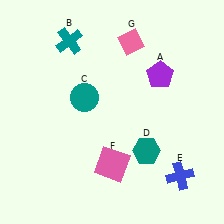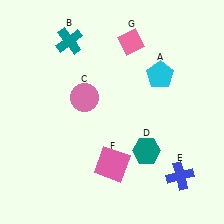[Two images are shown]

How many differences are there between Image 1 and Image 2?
There are 2 differences between the two images.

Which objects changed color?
A changed from purple to cyan. C changed from teal to pink.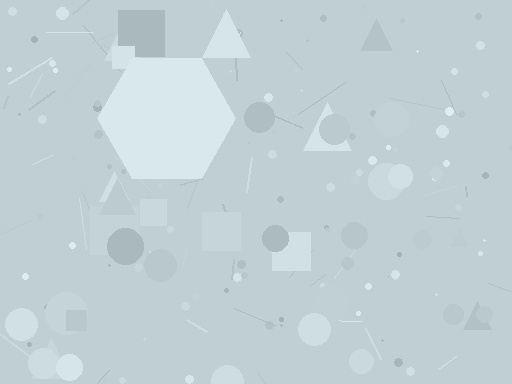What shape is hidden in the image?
A hexagon is hidden in the image.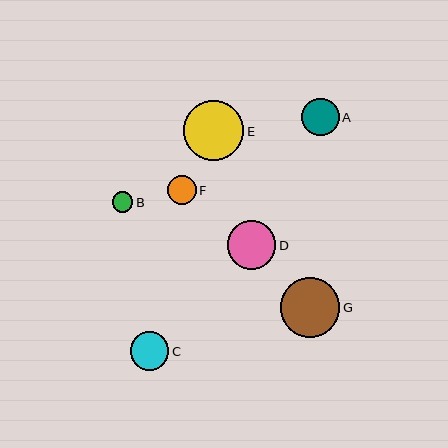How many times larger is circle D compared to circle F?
Circle D is approximately 1.7 times the size of circle F.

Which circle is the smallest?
Circle B is the smallest with a size of approximately 21 pixels.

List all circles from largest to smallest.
From largest to smallest: E, G, D, C, A, F, B.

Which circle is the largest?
Circle E is the largest with a size of approximately 60 pixels.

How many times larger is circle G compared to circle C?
Circle G is approximately 1.5 times the size of circle C.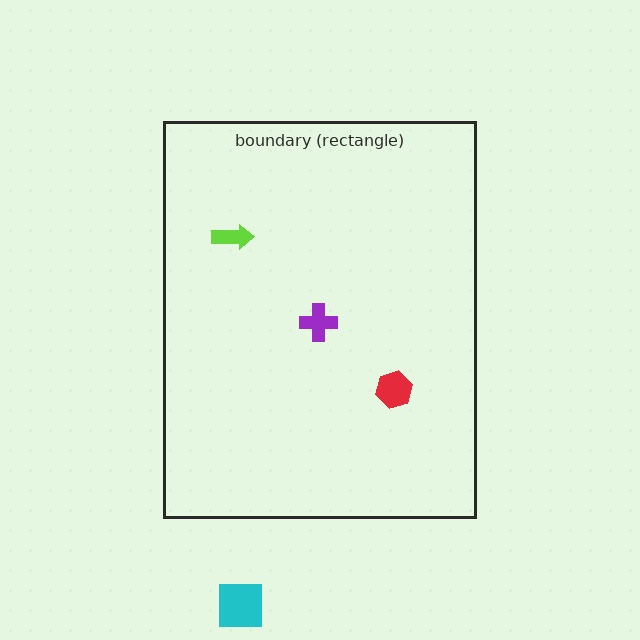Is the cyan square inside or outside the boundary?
Outside.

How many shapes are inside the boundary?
3 inside, 1 outside.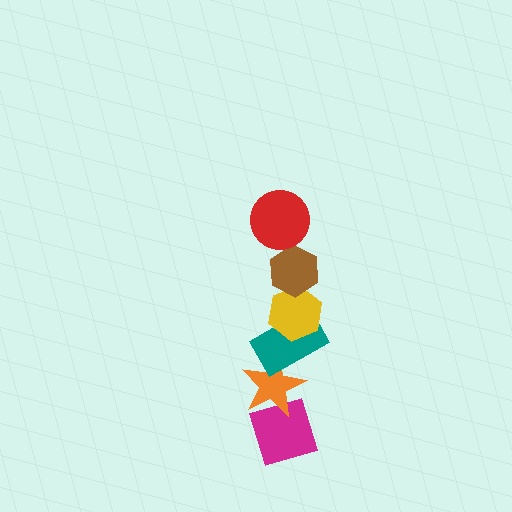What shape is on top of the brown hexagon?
The red circle is on top of the brown hexagon.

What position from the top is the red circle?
The red circle is 1st from the top.